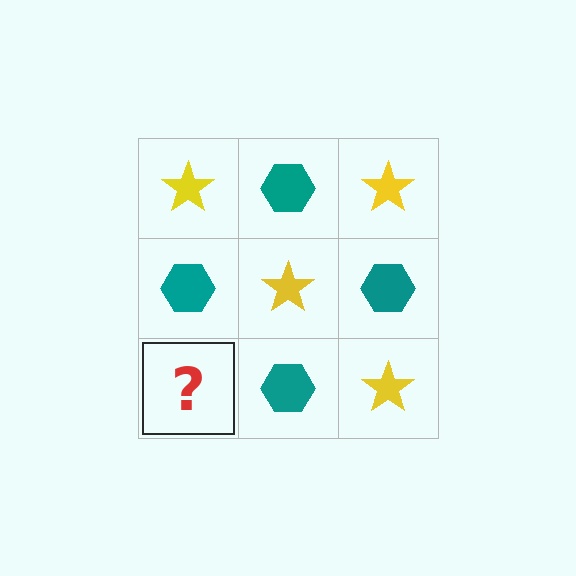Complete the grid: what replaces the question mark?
The question mark should be replaced with a yellow star.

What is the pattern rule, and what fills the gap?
The rule is that it alternates yellow star and teal hexagon in a checkerboard pattern. The gap should be filled with a yellow star.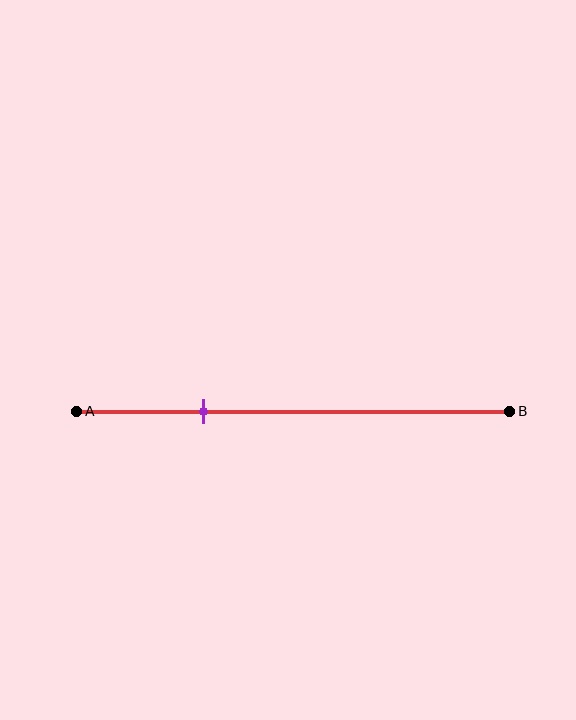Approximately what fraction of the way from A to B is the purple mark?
The purple mark is approximately 30% of the way from A to B.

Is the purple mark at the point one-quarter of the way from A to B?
No, the mark is at about 30% from A, not at the 25% one-quarter point.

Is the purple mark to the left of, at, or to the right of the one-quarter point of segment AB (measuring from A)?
The purple mark is to the right of the one-quarter point of segment AB.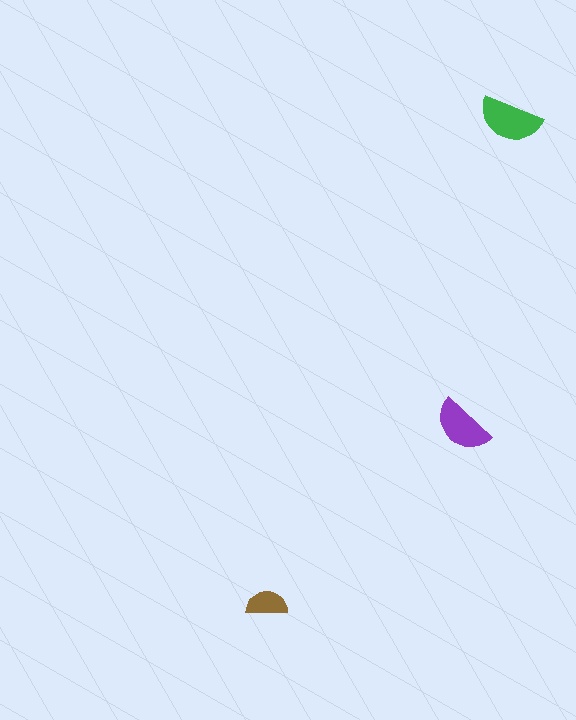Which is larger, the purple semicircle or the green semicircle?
The green one.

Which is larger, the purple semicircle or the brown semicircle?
The purple one.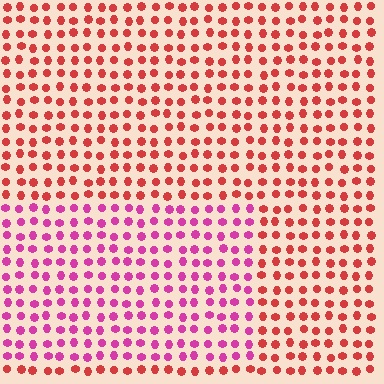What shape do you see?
I see a rectangle.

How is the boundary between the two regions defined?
The boundary is defined purely by a slight shift in hue (about 41 degrees). Spacing, size, and orientation are identical on both sides.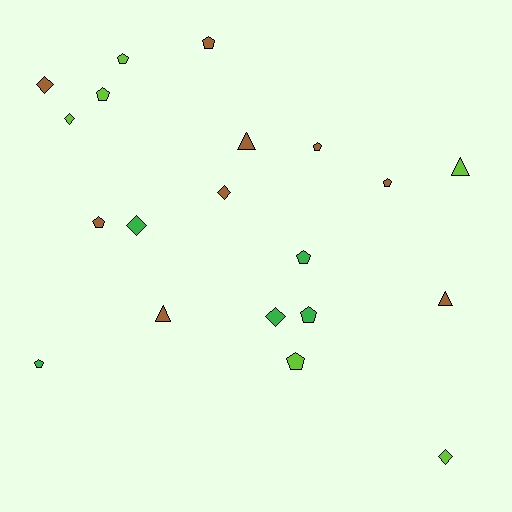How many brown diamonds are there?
There are 2 brown diamonds.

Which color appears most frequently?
Brown, with 9 objects.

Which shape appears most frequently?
Pentagon, with 10 objects.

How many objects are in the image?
There are 20 objects.